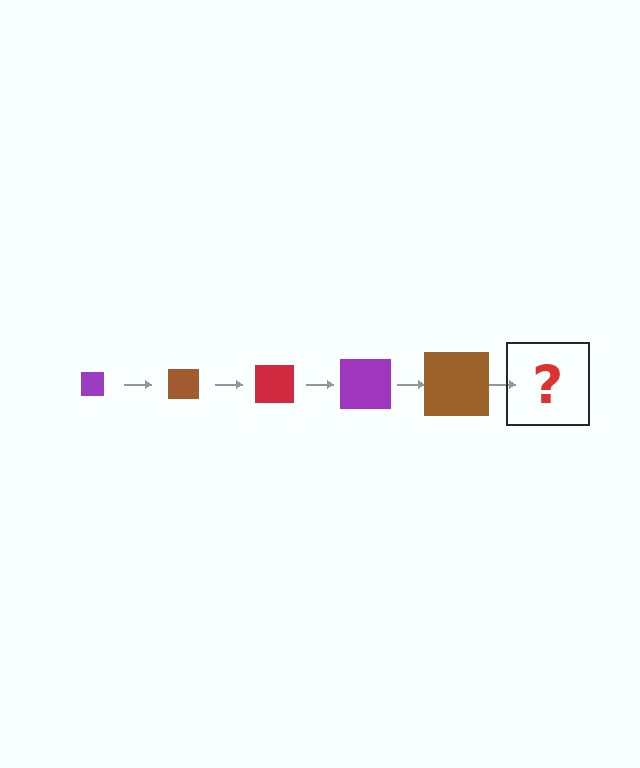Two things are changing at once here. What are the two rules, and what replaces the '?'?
The two rules are that the square grows larger each step and the color cycles through purple, brown, and red. The '?' should be a red square, larger than the previous one.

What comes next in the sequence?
The next element should be a red square, larger than the previous one.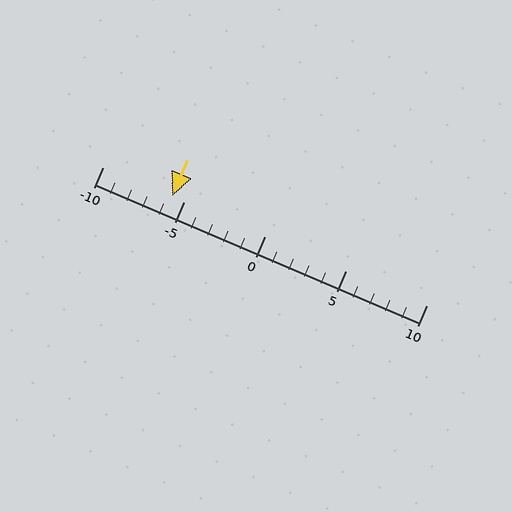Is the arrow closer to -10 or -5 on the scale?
The arrow is closer to -5.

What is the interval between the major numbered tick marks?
The major tick marks are spaced 5 units apart.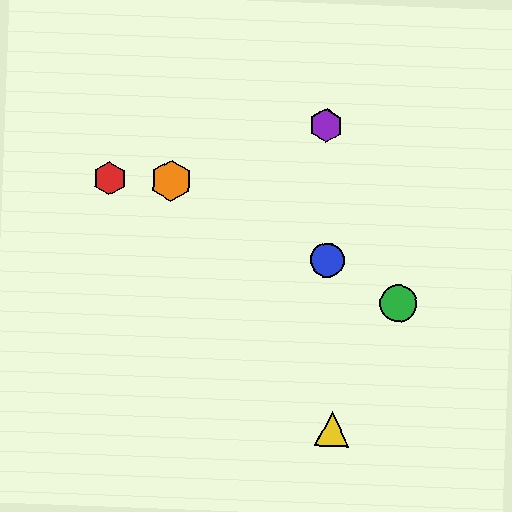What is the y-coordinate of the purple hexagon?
The purple hexagon is at y≈125.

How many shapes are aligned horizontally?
2 shapes (the red hexagon, the orange hexagon) are aligned horizontally.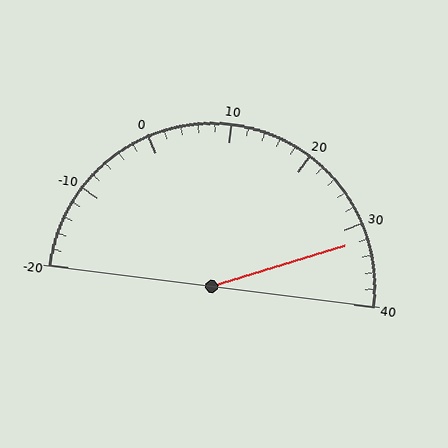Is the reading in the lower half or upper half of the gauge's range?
The reading is in the upper half of the range (-20 to 40).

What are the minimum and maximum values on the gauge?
The gauge ranges from -20 to 40.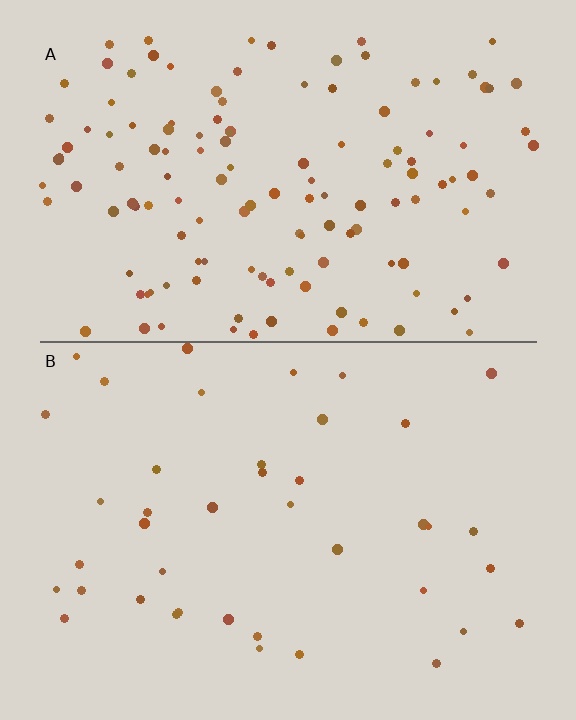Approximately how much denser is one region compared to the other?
Approximately 3.3× — region A over region B.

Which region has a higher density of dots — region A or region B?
A (the top).